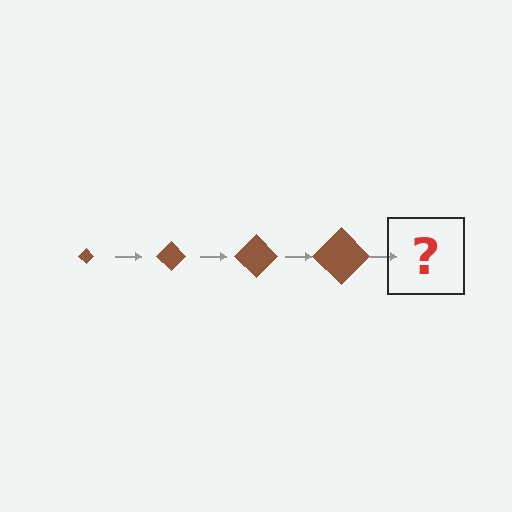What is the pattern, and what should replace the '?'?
The pattern is that the diamond gets progressively larger each step. The '?' should be a brown diamond, larger than the previous one.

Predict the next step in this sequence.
The next step is a brown diamond, larger than the previous one.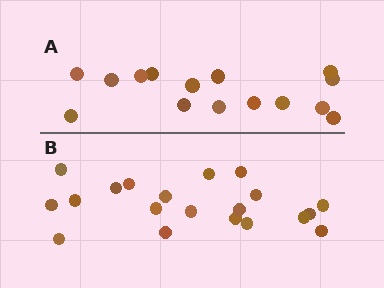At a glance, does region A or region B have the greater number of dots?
Region B (the bottom region) has more dots.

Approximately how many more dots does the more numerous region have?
Region B has about 5 more dots than region A.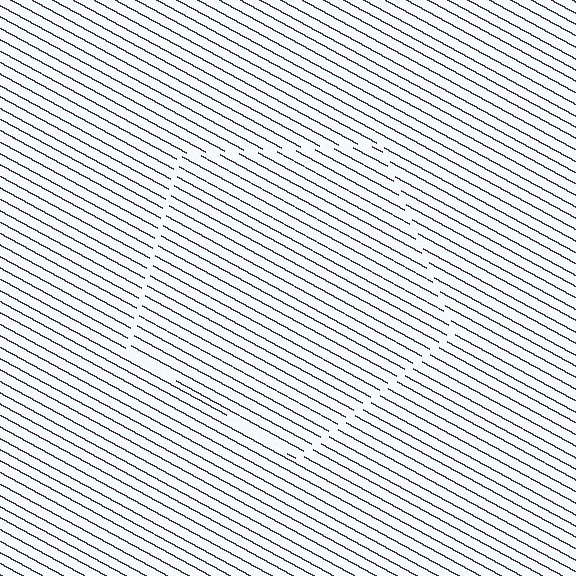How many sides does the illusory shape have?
5 sides — the line-ends trace a pentagon.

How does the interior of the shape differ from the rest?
The interior of the shape contains the same grating, shifted by half a period — the contour is defined by the phase discontinuity where line-ends from the inner and outer gratings abut.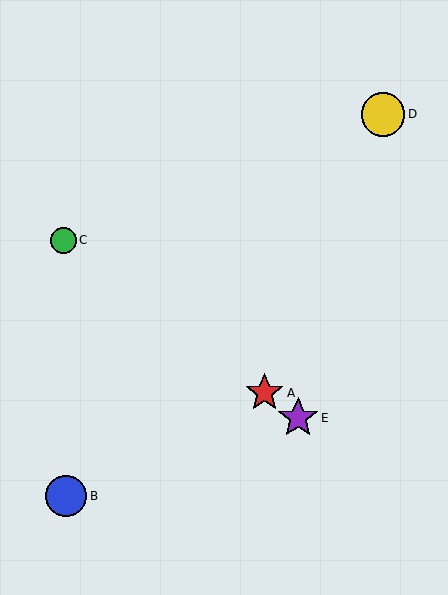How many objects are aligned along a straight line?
3 objects (A, C, E) are aligned along a straight line.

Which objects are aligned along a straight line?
Objects A, C, E are aligned along a straight line.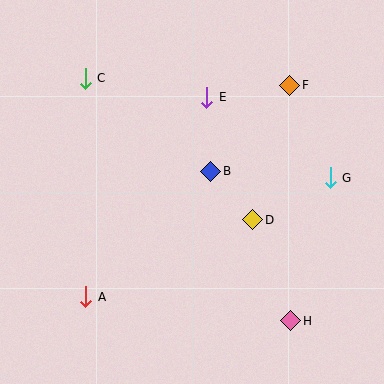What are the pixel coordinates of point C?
Point C is at (85, 79).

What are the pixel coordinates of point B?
Point B is at (211, 171).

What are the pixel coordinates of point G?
Point G is at (330, 178).